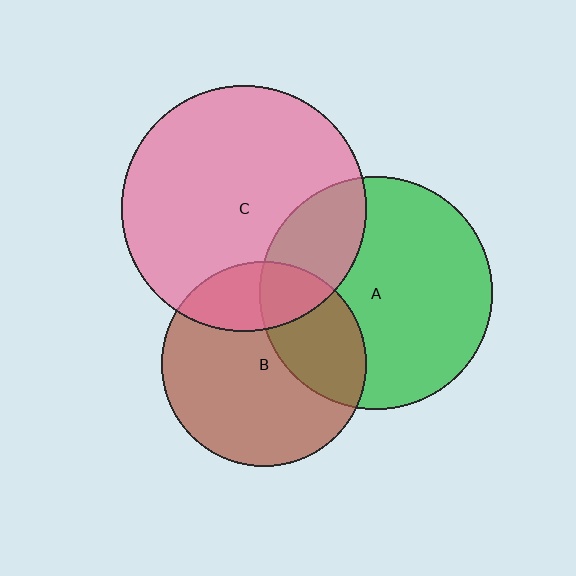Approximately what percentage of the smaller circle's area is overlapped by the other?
Approximately 25%.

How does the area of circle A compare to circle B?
Approximately 1.3 times.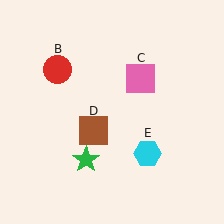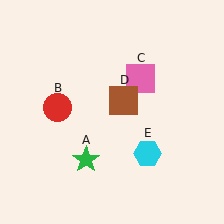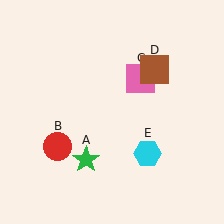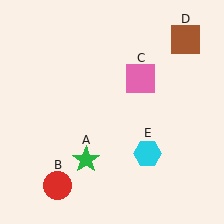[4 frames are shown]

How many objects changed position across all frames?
2 objects changed position: red circle (object B), brown square (object D).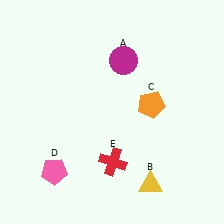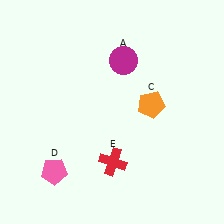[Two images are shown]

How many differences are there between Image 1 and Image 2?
There is 1 difference between the two images.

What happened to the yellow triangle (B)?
The yellow triangle (B) was removed in Image 2. It was in the bottom-right area of Image 1.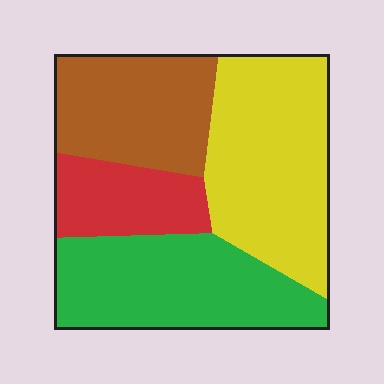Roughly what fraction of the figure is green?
Green covers around 30% of the figure.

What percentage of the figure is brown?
Brown covers 23% of the figure.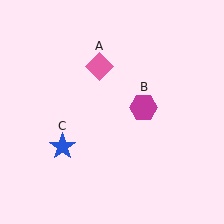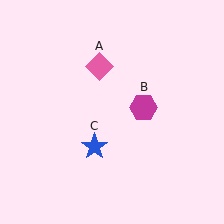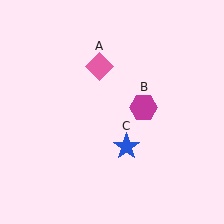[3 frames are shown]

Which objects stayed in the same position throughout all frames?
Pink diamond (object A) and magenta hexagon (object B) remained stationary.